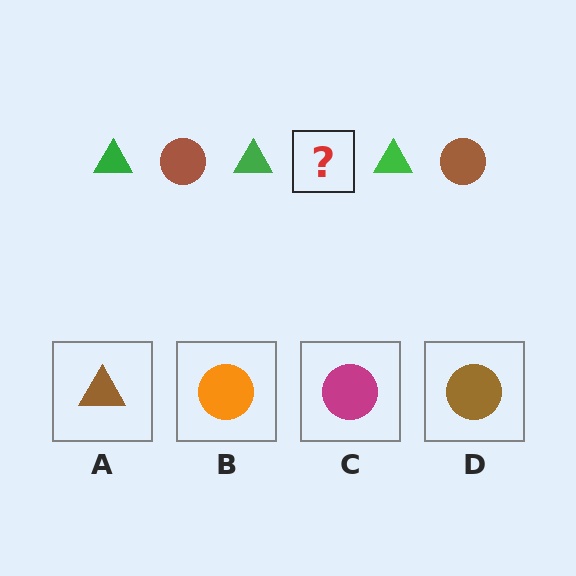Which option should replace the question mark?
Option D.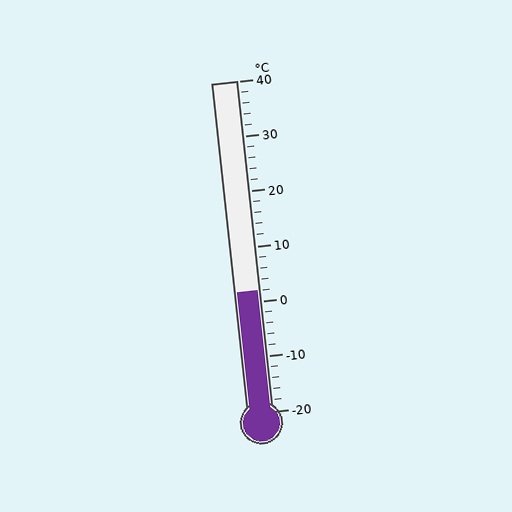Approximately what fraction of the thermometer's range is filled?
The thermometer is filled to approximately 35% of its range.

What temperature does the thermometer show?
The thermometer shows approximately 2°C.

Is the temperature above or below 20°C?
The temperature is below 20°C.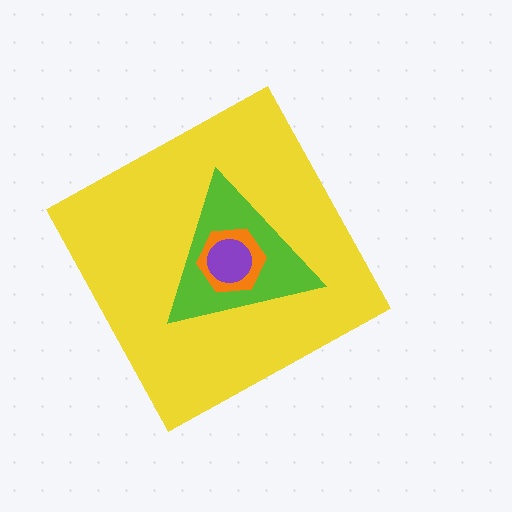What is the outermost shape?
The yellow diamond.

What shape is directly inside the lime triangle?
The orange hexagon.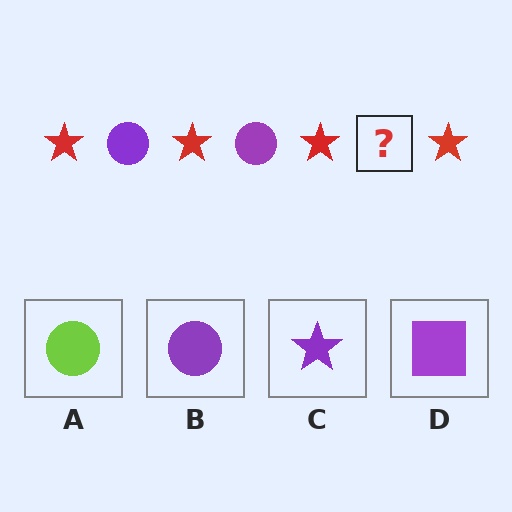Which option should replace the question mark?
Option B.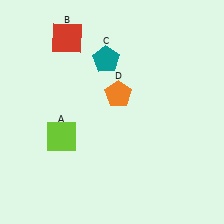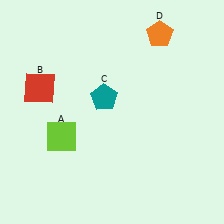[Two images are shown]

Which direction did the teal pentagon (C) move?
The teal pentagon (C) moved down.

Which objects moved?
The objects that moved are: the red square (B), the teal pentagon (C), the orange pentagon (D).